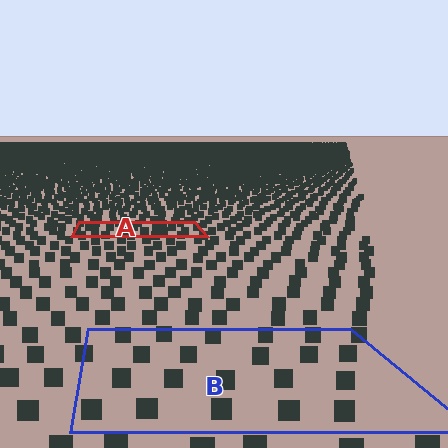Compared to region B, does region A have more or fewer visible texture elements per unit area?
Region A has more texture elements per unit area — they are packed more densely because it is farther away.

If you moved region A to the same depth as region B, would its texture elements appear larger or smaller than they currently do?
They would appear larger. At a closer depth, the same texture elements are projected at a bigger on-screen size.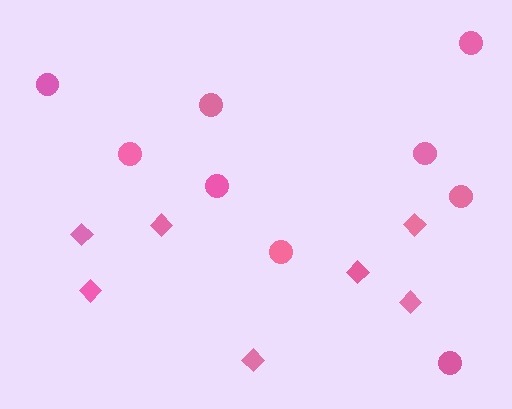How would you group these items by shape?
There are 2 groups: one group of circles (9) and one group of diamonds (7).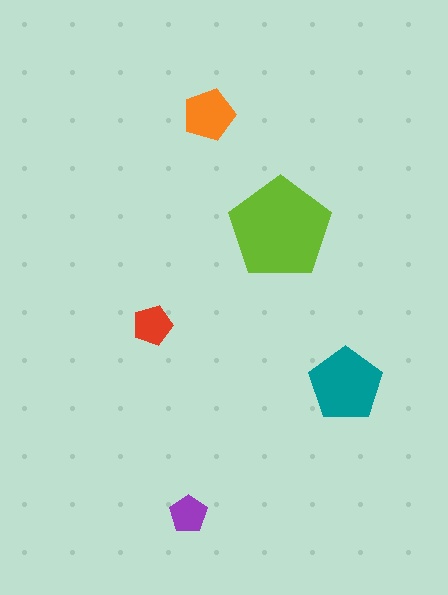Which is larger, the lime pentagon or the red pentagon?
The lime one.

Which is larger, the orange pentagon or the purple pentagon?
The orange one.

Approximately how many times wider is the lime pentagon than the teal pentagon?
About 1.5 times wider.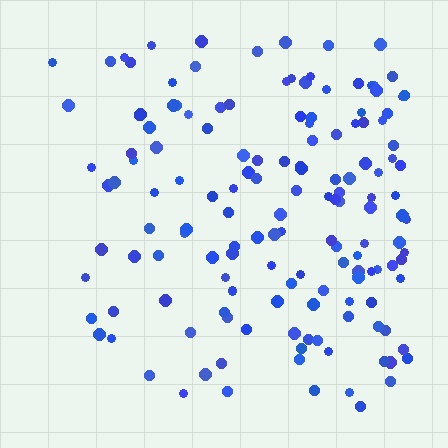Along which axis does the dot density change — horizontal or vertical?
Horizontal.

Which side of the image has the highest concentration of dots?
The right.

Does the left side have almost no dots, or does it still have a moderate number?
Still a moderate number, just noticeably fewer than the right.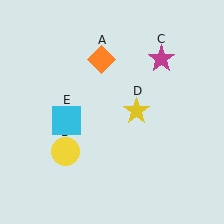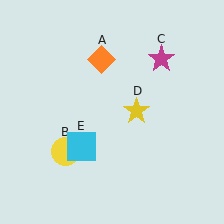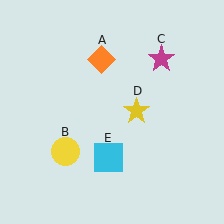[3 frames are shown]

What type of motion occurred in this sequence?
The cyan square (object E) rotated counterclockwise around the center of the scene.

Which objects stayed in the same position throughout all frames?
Orange diamond (object A) and yellow circle (object B) and magenta star (object C) and yellow star (object D) remained stationary.